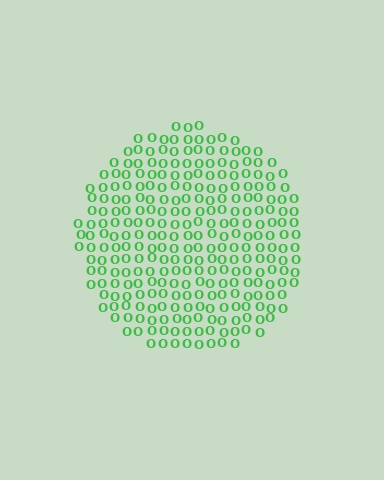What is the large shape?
The large shape is a circle.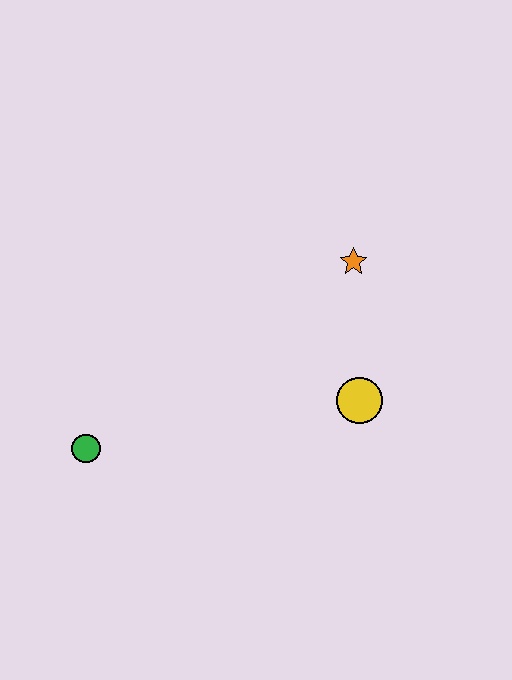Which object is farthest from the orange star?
The green circle is farthest from the orange star.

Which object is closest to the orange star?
The yellow circle is closest to the orange star.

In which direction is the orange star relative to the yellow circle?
The orange star is above the yellow circle.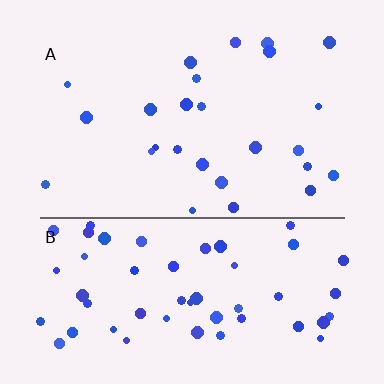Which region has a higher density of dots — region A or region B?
B (the bottom).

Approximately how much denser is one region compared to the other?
Approximately 2.2× — region B over region A.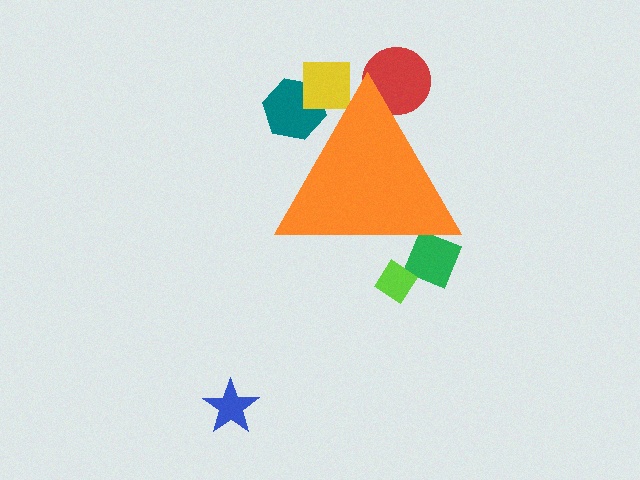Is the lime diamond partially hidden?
Yes, the lime diamond is partially hidden behind the orange triangle.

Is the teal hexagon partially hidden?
Yes, the teal hexagon is partially hidden behind the orange triangle.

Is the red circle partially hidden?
Yes, the red circle is partially hidden behind the orange triangle.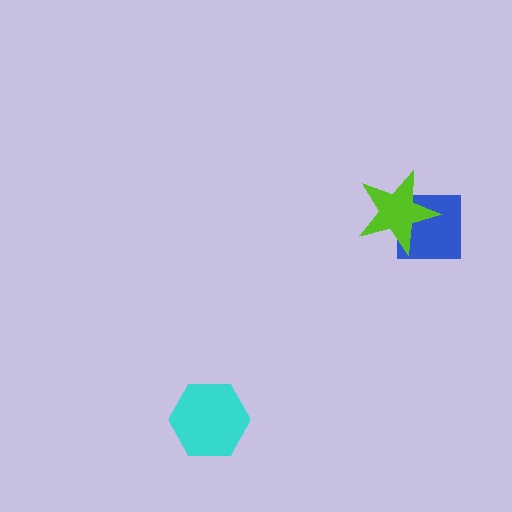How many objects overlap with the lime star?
1 object overlaps with the lime star.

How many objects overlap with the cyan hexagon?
0 objects overlap with the cyan hexagon.